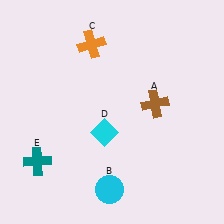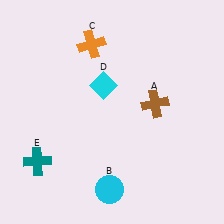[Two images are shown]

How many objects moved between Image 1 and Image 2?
1 object moved between the two images.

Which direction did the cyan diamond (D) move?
The cyan diamond (D) moved up.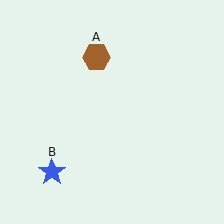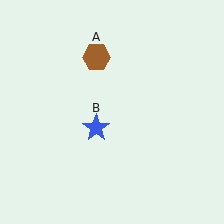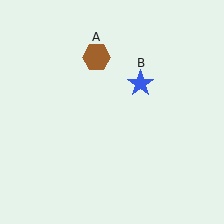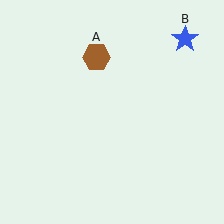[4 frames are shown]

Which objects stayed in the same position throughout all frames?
Brown hexagon (object A) remained stationary.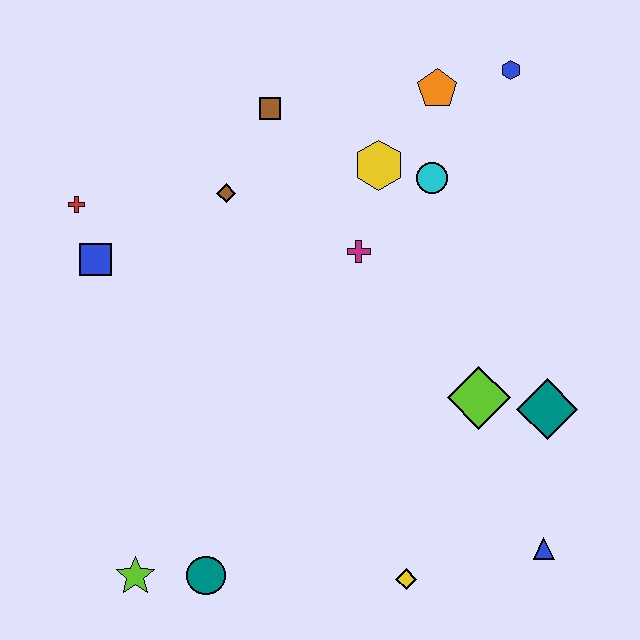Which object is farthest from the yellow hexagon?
The lime star is farthest from the yellow hexagon.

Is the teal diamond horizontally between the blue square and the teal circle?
No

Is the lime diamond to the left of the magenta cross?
No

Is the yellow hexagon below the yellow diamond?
No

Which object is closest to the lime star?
The teal circle is closest to the lime star.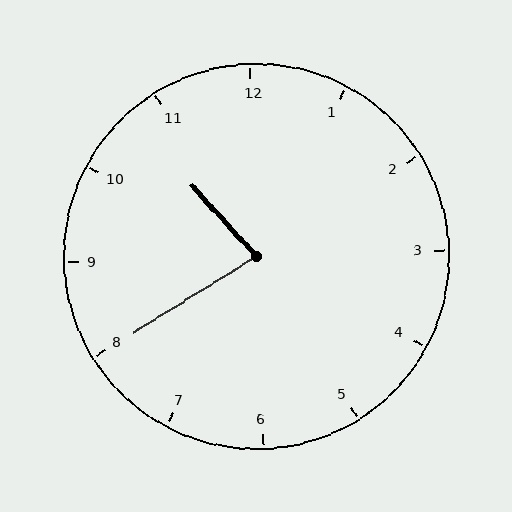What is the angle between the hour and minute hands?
Approximately 80 degrees.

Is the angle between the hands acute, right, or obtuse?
It is acute.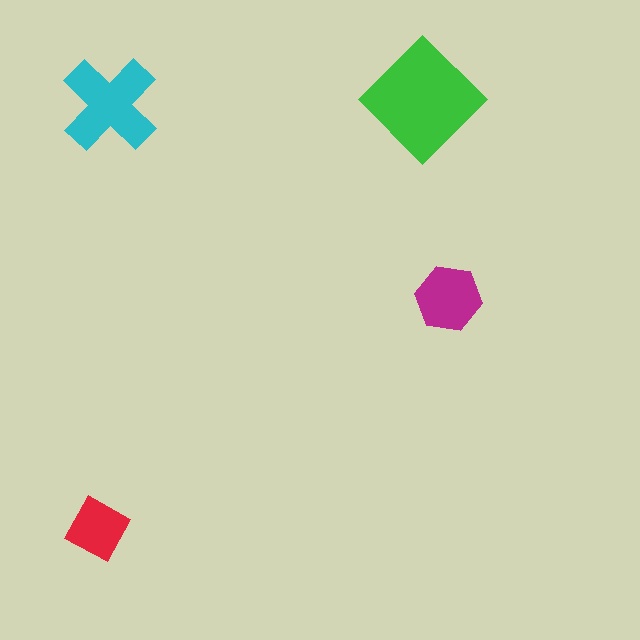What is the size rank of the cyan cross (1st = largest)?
2nd.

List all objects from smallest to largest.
The red square, the magenta hexagon, the cyan cross, the green diamond.